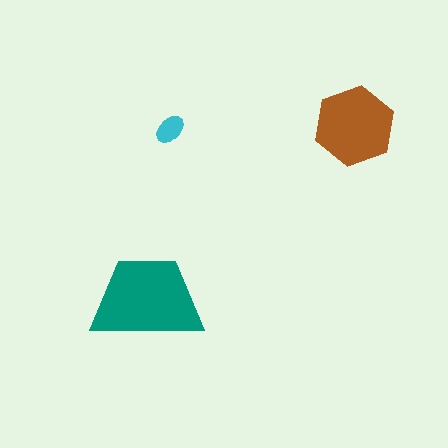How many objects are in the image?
There are 3 objects in the image.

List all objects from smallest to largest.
The cyan ellipse, the brown hexagon, the teal trapezoid.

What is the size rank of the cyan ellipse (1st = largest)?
3rd.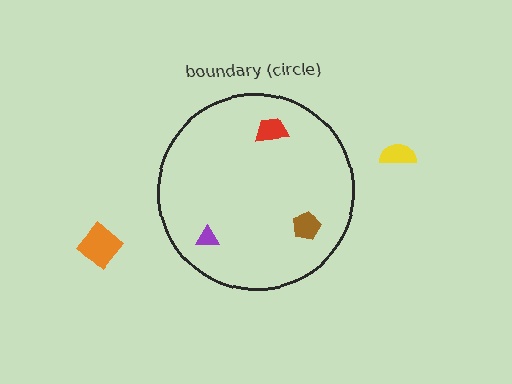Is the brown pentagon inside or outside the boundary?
Inside.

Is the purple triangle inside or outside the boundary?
Inside.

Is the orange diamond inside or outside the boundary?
Outside.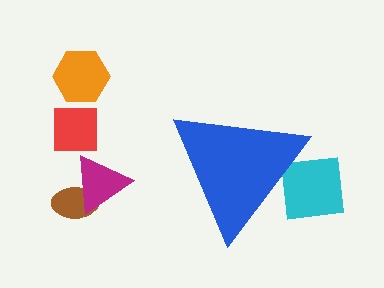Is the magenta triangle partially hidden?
No, the magenta triangle is fully visible.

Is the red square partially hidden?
No, the red square is fully visible.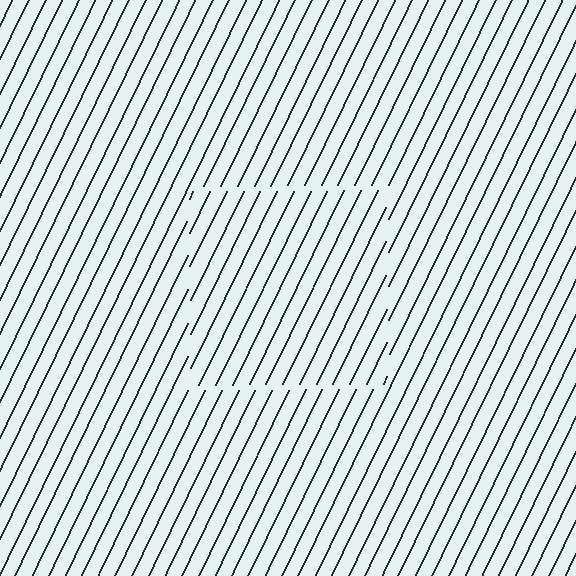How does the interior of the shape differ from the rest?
The interior of the shape contains the same grating, shifted by half a period — the contour is defined by the phase discontinuity where line-ends from the inner and outer gratings abut.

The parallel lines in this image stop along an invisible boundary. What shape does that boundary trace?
An illusory square. The interior of the shape contains the same grating, shifted by half a period — the contour is defined by the phase discontinuity where line-ends from the inner and outer gratings abut.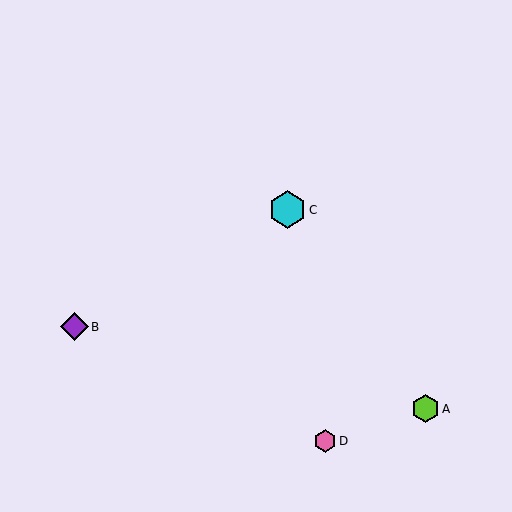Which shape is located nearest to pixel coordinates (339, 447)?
The pink hexagon (labeled D) at (325, 441) is nearest to that location.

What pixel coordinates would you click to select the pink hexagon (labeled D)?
Click at (325, 441) to select the pink hexagon D.